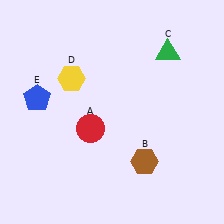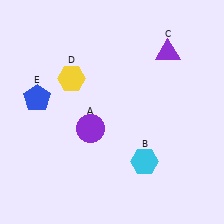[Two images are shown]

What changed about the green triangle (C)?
In Image 1, C is green. In Image 2, it changed to purple.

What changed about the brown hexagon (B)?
In Image 1, B is brown. In Image 2, it changed to cyan.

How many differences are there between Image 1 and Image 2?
There are 3 differences between the two images.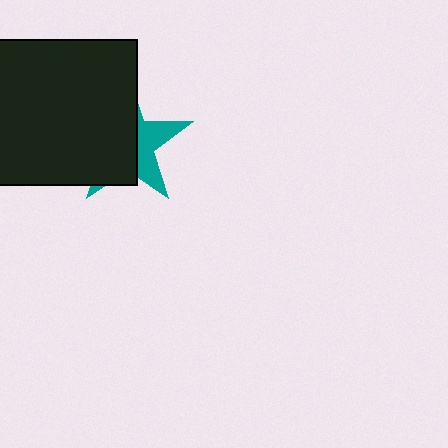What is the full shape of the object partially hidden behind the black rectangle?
The partially hidden object is a teal star.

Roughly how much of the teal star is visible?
A small part of it is visible (roughly 37%).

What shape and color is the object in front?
The object in front is a black rectangle.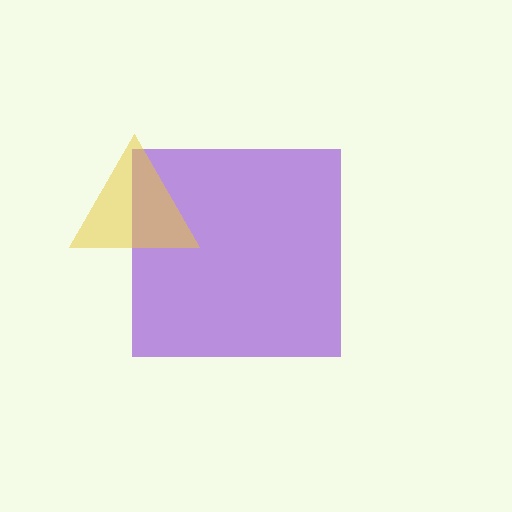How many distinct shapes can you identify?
There are 2 distinct shapes: a purple square, a yellow triangle.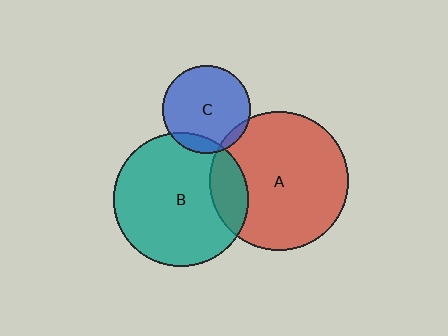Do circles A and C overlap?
Yes.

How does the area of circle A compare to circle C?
Approximately 2.5 times.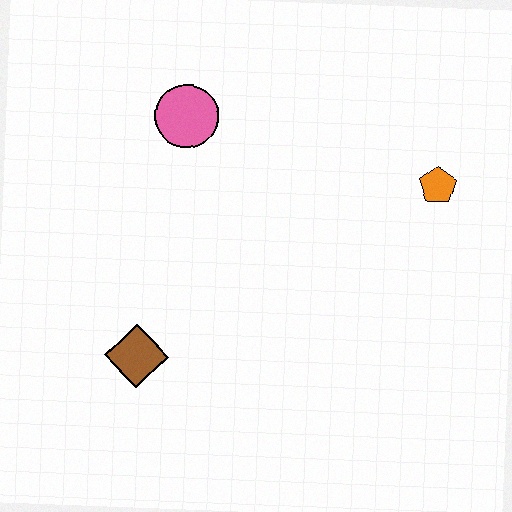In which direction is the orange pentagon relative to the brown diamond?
The orange pentagon is to the right of the brown diamond.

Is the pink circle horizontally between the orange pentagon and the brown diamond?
Yes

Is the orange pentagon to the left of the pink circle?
No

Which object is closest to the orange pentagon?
The pink circle is closest to the orange pentagon.